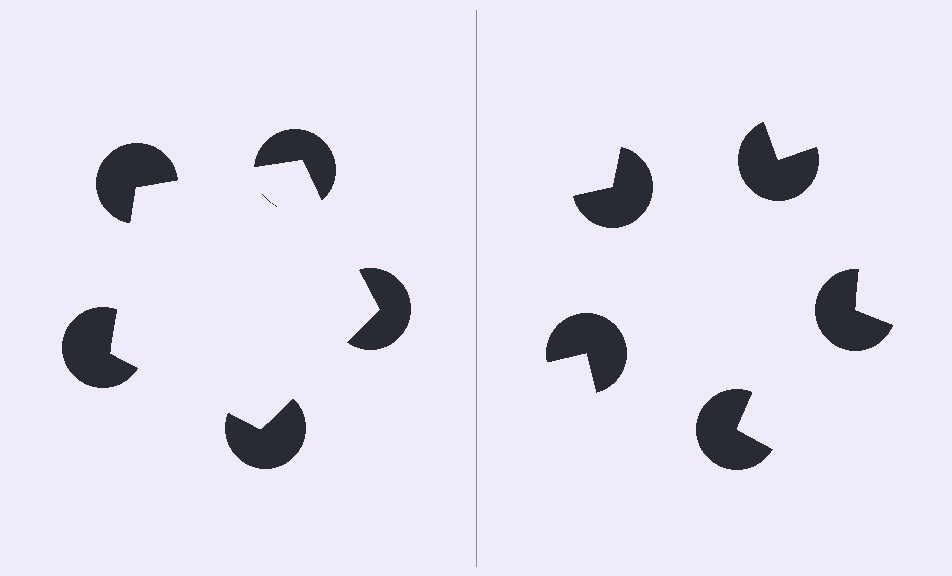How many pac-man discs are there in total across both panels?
10 — 5 on each side.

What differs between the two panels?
The pac-man discs are positioned identically on both sides; only the wedge orientations differ. On the left they align to a pentagon; on the right they are misaligned.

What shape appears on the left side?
An illusory pentagon.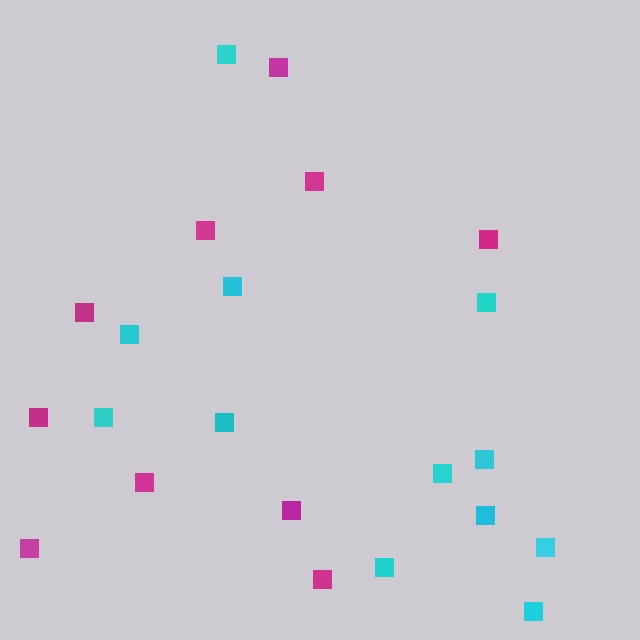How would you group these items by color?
There are 2 groups: one group of cyan squares (12) and one group of magenta squares (10).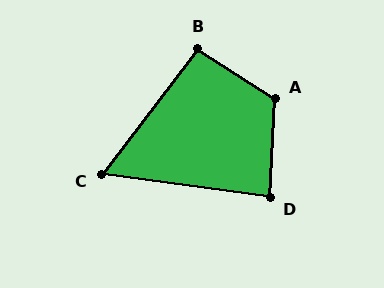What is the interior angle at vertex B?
Approximately 95 degrees (approximately right).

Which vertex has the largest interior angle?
A, at approximately 119 degrees.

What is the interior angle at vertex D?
Approximately 85 degrees (approximately right).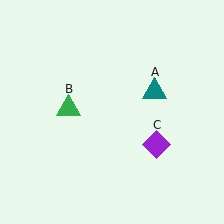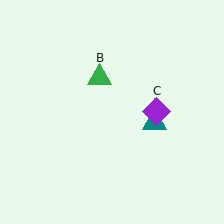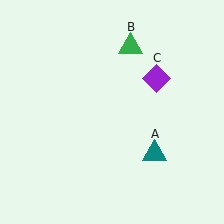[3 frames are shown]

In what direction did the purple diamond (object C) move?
The purple diamond (object C) moved up.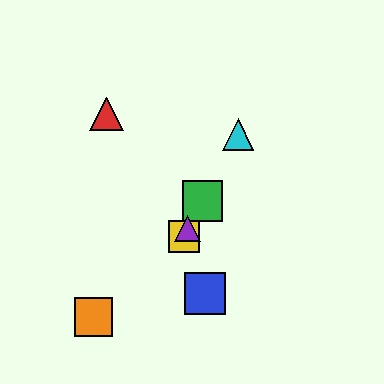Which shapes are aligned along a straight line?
The green square, the yellow square, the purple triangle, the cyan triangle are aligned along a straight line.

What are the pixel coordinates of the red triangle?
The red triangle is at (106, 114).